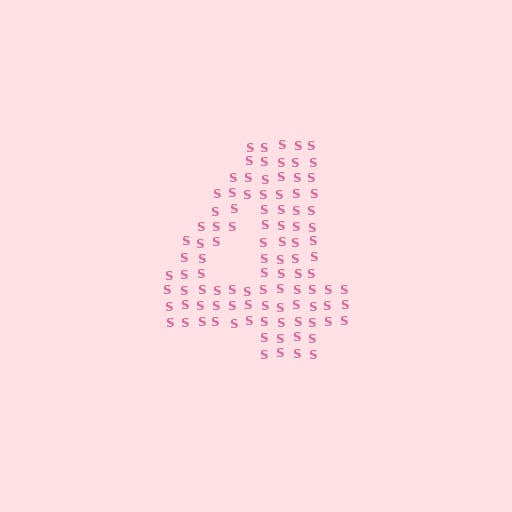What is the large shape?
The large shape is the digit 4.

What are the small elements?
The small elements are letter S's.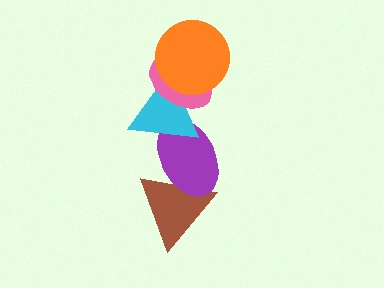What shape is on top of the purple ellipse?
The cyan triangle is on top of the purple ellipse.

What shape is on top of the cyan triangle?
The pink ellipse is on top of the cyan triangle.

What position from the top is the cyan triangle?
The cyan triangle is 3rd from the top.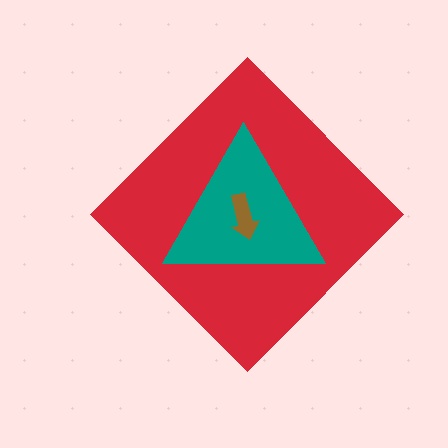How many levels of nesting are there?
3.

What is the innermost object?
The brown arrow.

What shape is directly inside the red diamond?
The teal triangle.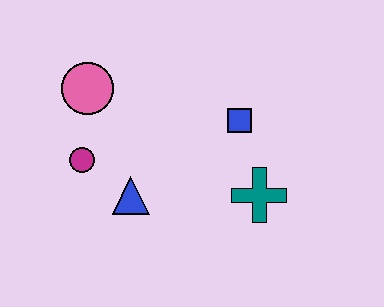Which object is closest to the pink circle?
The magenta circle is closest to the pink circle.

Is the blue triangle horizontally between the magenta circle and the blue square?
Yes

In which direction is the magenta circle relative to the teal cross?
The magenta circle is to the left of the teal cross.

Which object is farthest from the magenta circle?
The teal cross is farthest from the magenta circle.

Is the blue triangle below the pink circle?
Yes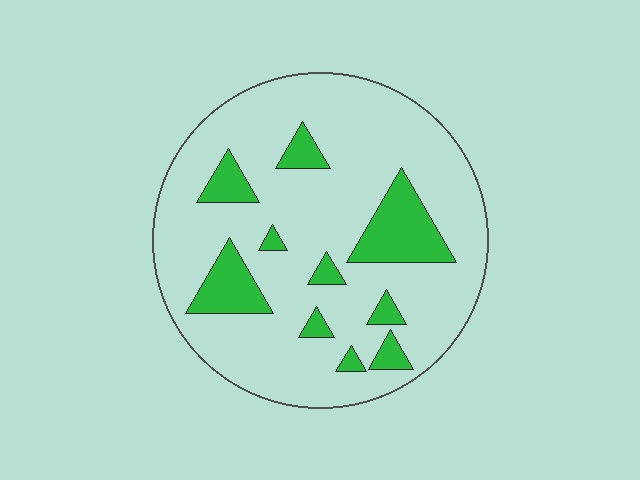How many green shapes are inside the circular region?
10.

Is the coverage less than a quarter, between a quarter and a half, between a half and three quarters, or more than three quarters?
Less than a quarter.